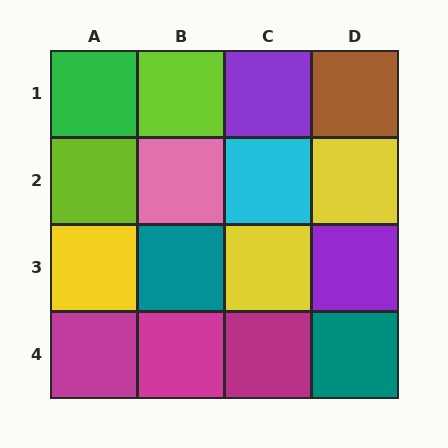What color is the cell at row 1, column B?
Lime.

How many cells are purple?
2 cells are purple.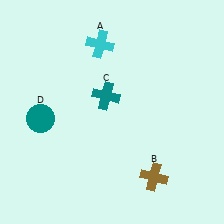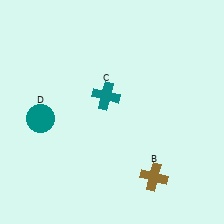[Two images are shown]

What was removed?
The cyan cross (A) was removed in Image 2.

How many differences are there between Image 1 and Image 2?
There is 1 difference between the two images.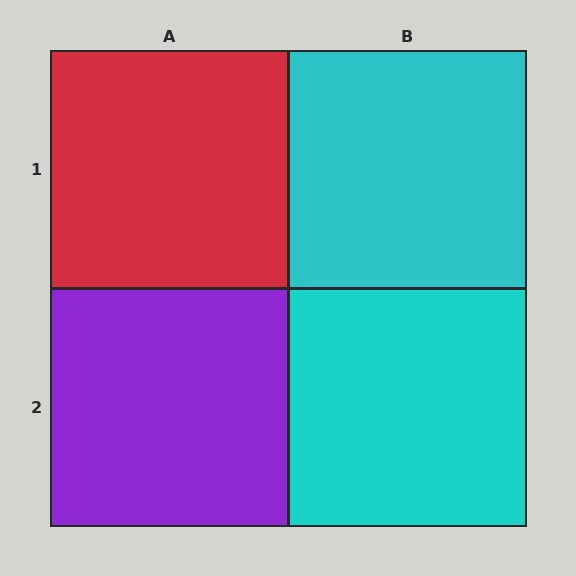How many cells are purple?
1 cell is purple.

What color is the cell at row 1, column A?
Red.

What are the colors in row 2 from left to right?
Purple, cyan.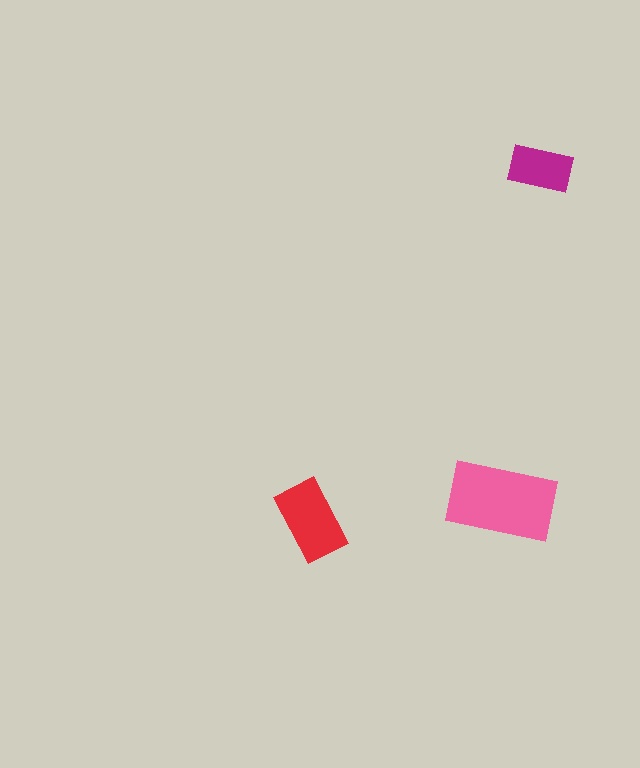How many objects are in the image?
There are 3 objects in the image.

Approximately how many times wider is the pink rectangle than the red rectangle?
About 1.5 times wider.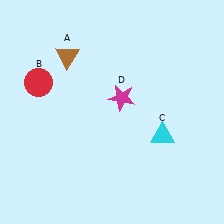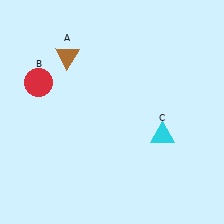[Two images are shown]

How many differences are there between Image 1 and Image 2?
There is 1 difference between the two images.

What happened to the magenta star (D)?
The magenta star (D) was removed in Image 2. It was in the top-right area of Image 1.